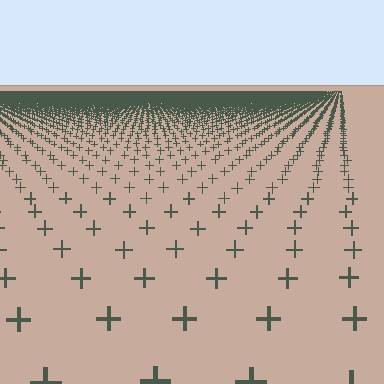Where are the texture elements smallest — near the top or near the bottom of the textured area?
Near the top.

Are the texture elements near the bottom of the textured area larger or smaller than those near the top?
Larger. Near the bottom, elements are closer to the viewer and appear at a bigger on-screen size.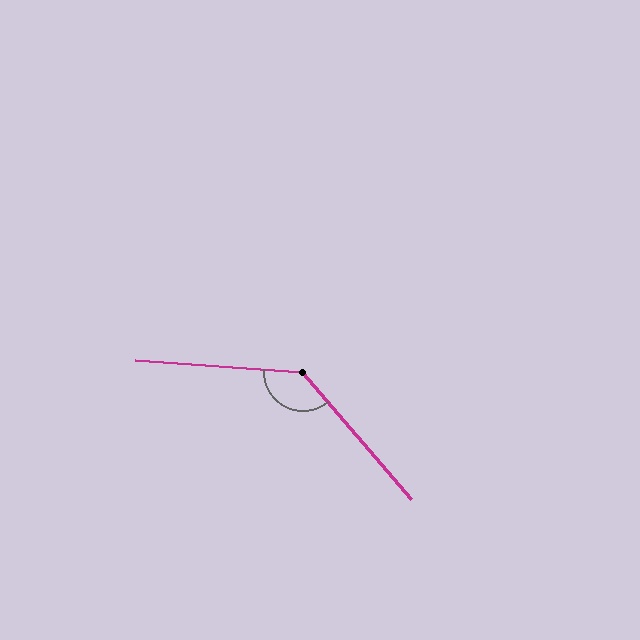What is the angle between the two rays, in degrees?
Approximately 134 degrees.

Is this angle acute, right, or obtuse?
It is obtuse.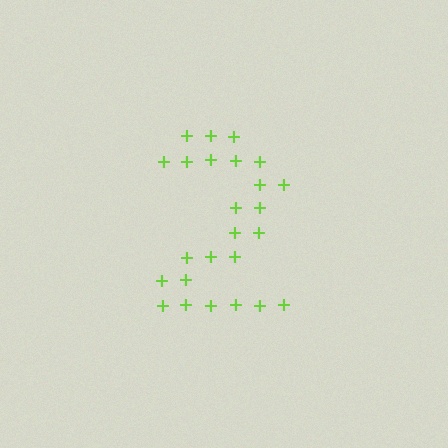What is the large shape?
The large shape is the digit 2.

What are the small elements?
The small elements are plus signs.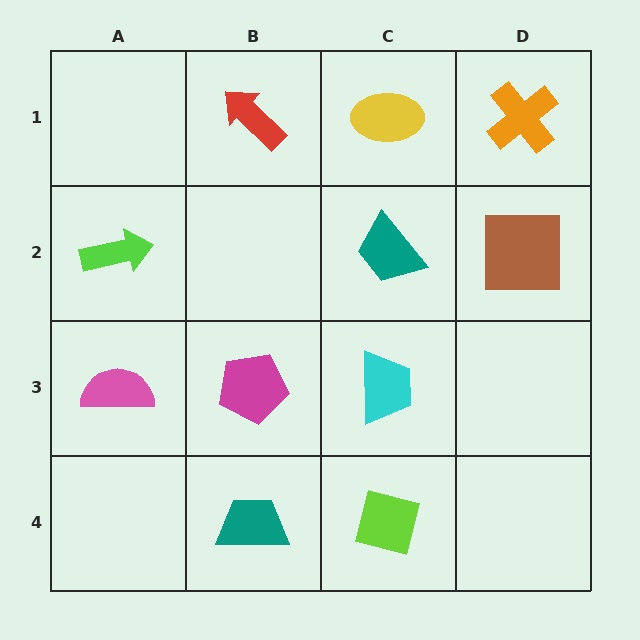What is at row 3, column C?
A cyan trapezoid.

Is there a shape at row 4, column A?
No, that cell is empty.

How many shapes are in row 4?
2 shapes.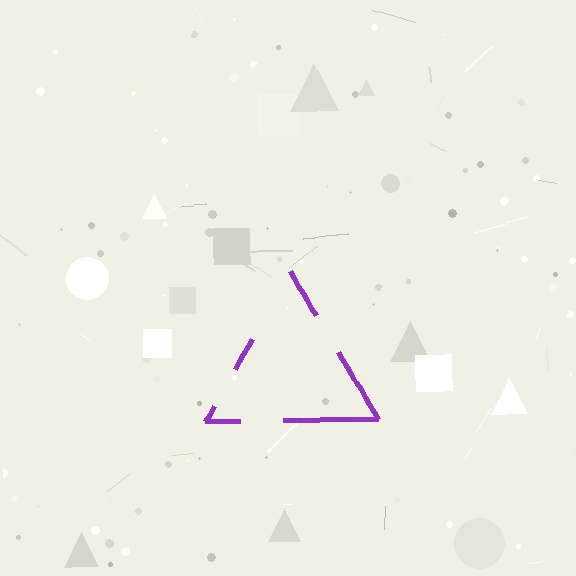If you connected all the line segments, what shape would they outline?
They would outline a triangle.